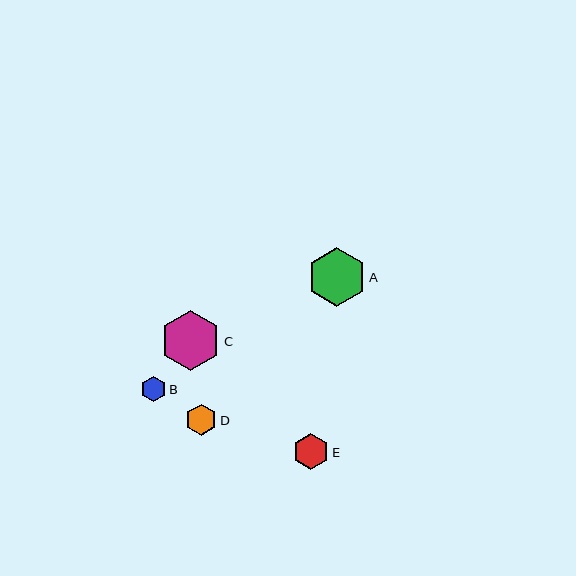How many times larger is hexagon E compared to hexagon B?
Hexagon E is approximately 1.4 times the size of hexagon B.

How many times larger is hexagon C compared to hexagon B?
Hexagon C is approximately 2.4 times the size of hexagon B.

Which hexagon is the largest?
Hexagon C is the largest with a size of approximately 60 pixels.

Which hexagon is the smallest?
Hexagon B is the smallest with a size of approximately 25 pixels.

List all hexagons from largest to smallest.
From largest to smallest: C, A, E, D, B.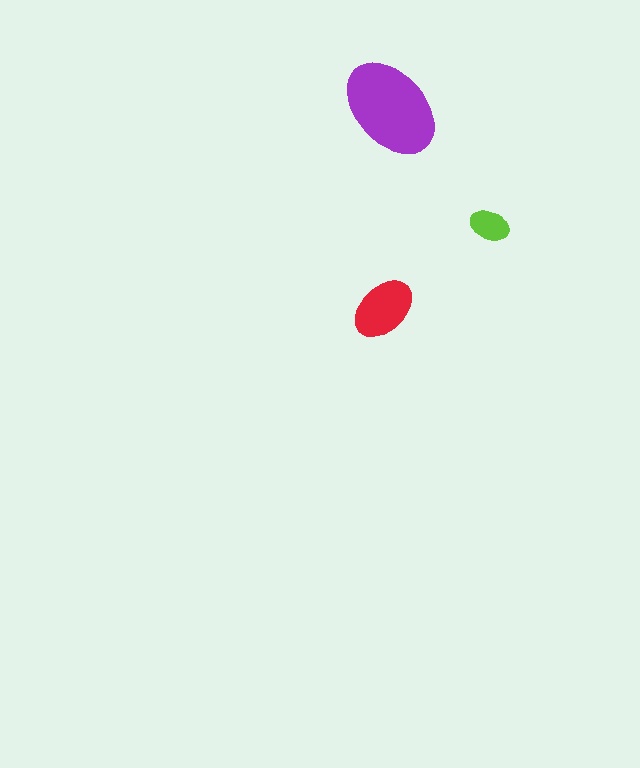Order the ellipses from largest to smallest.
the purple one, the red one, the lime one.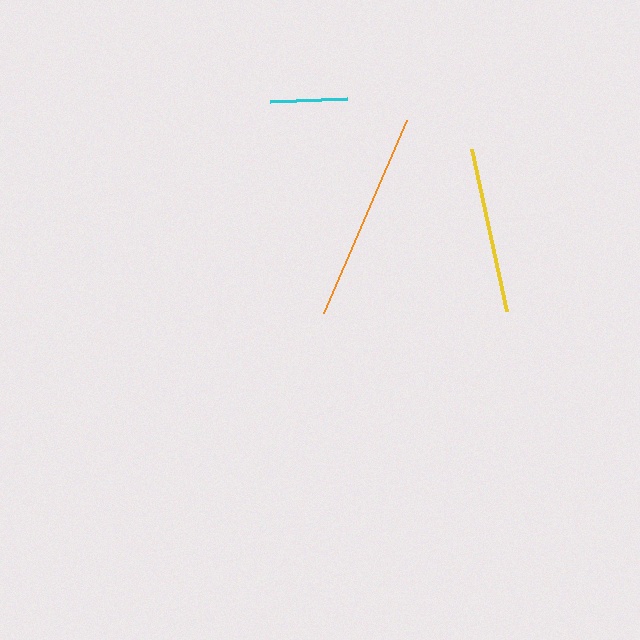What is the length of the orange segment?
The orange segment is approximately 210 pixels long.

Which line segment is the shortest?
The cyan line is the shortest at approximately 77 pixels.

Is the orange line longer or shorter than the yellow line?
The orange line is longer than the yellow line.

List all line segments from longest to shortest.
From longest to shortest: orange, yellow, cyan.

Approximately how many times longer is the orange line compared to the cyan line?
The orange line is approximately 2.7 times the length of the cyan line.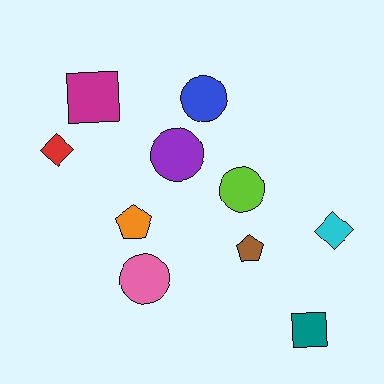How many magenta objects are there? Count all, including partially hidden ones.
There is 1 magenta object.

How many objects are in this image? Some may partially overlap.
There are 10 objects.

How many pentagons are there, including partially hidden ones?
There are 2 pentagons.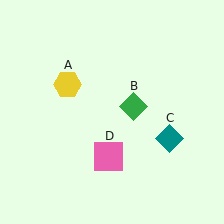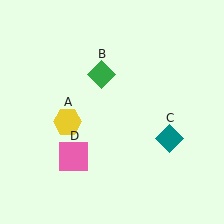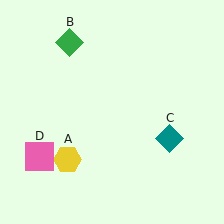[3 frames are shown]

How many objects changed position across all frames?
3 objects changed position: yellow hexagon (object A), green diamond (object B), pink square (object D).